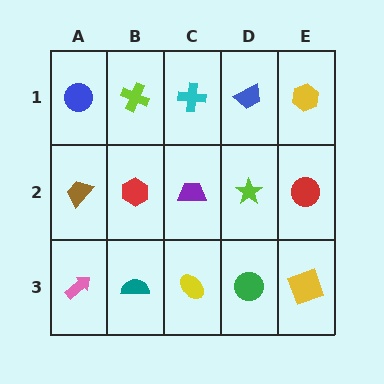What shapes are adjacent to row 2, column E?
A yellow hexagon (row 1, column E), a yellow square (row 3, column E), a lime star (row 2, column D).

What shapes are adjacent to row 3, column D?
A lime star (row 2, column D), a yellow ellipse (row 3, column C), a yellow square (row 3, column E).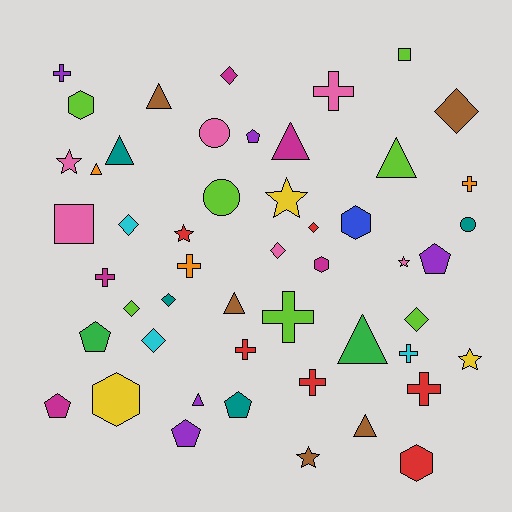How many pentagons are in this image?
There are 6 pentagons.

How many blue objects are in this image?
There is 1 blue object.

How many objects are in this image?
There are 50 objects.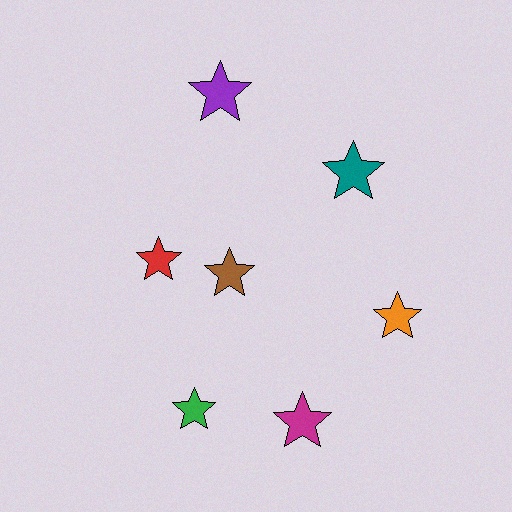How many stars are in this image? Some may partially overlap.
There are 7 stars.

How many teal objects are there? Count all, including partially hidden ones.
There is 1 teal object.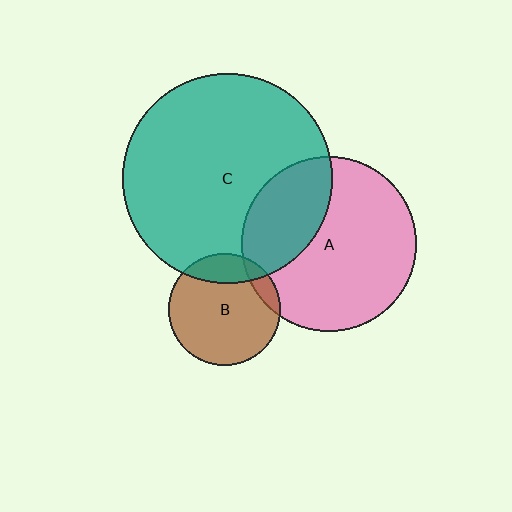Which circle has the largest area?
Circle C (teal).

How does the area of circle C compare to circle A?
Approximately 1.4 times.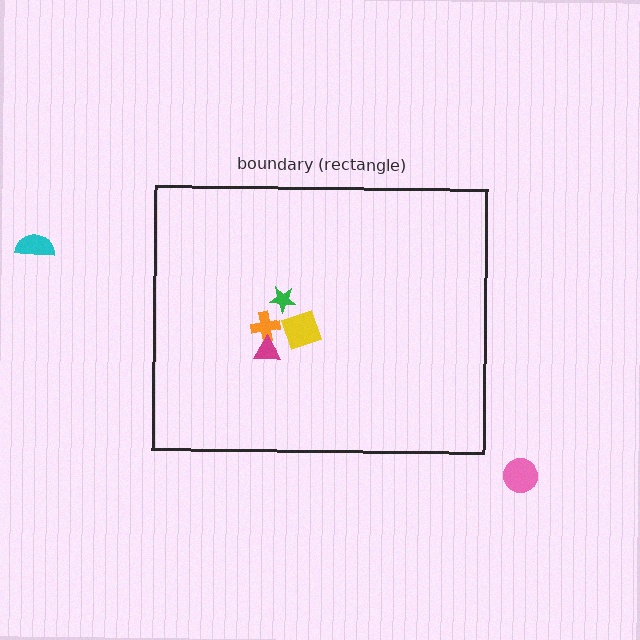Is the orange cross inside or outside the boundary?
Inside.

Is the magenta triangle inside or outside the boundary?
Inside.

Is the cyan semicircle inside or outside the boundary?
Outside.